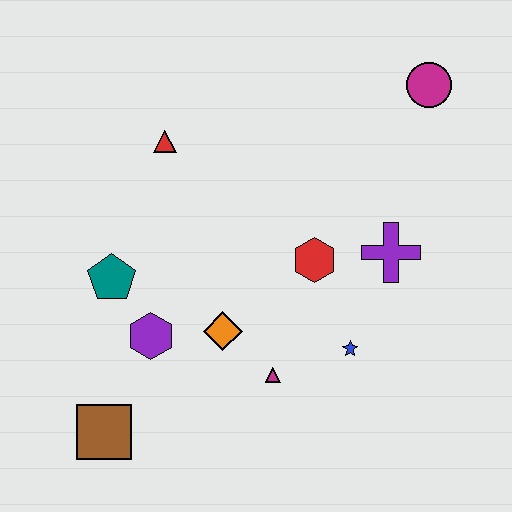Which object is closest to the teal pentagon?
The purple hexagon is closest to the teal pentagon.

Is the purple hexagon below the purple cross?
Yes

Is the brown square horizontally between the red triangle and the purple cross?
No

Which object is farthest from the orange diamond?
The magenta circle is farthest from the orange diamond.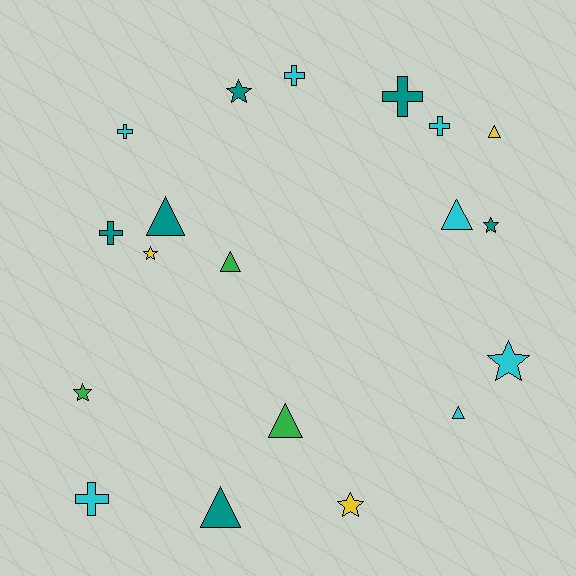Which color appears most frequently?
Cyan, with 7 objects.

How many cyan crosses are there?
There are 4 cyan crosses.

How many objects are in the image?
There are 19 objects.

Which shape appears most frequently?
Triangle, with 7 objects.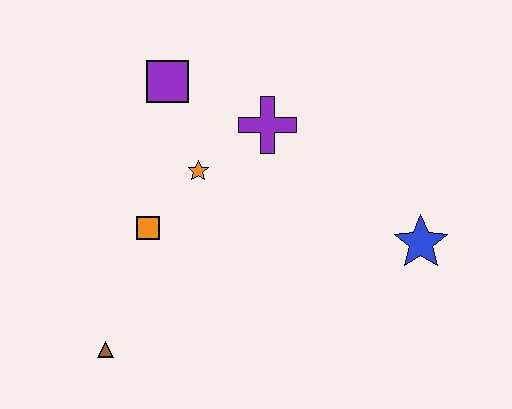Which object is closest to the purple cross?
The orange star is closest to the purple cross.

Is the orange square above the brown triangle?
Yes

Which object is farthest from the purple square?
The blue star is farthest from the purple square.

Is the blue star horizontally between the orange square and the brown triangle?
No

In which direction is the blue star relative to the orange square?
The blue star is to the right of the orange square.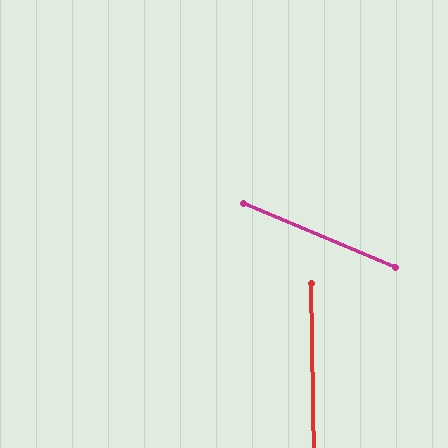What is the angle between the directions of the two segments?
Approximately 67 degrees.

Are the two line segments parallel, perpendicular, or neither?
Neither parallel nor perpendicular — they differ by about 67°.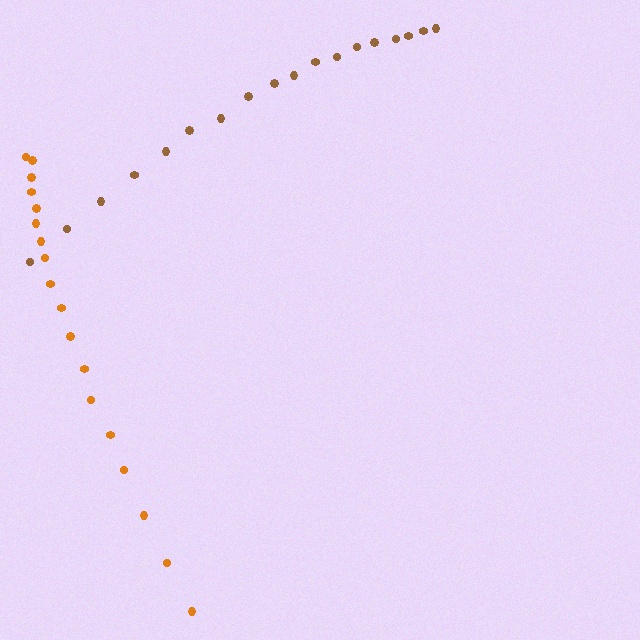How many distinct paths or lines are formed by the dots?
There are 2 distinct paths.